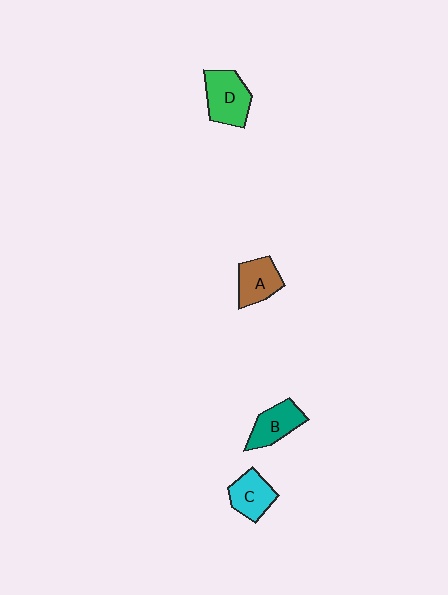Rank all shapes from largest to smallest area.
From largest to smallest: D (green), A (brown), B (teal), C (cyan).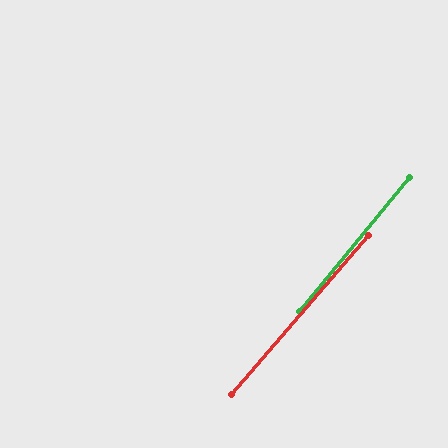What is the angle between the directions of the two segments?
Approximately 1 degree.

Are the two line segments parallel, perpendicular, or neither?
Parallel — their directions differ by only 1.3°.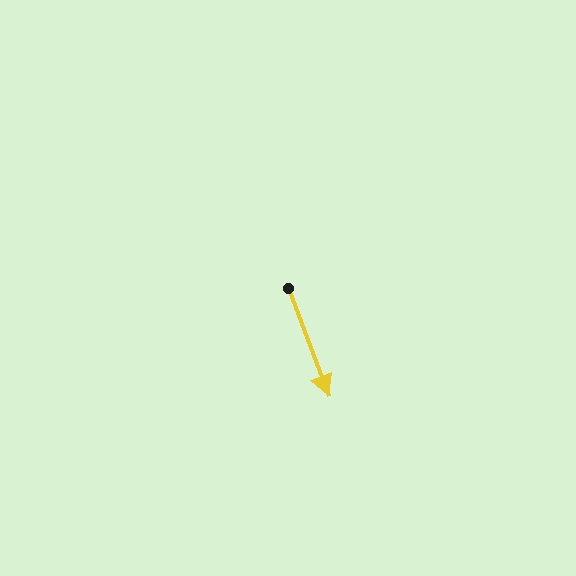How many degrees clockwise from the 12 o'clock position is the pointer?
Approximately 160 degrees.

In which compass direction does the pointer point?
South.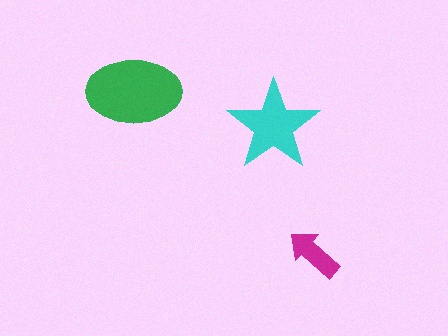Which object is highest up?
The green ellipse is topmost.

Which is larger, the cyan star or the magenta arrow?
The cyan star.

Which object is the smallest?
The magenta arrow.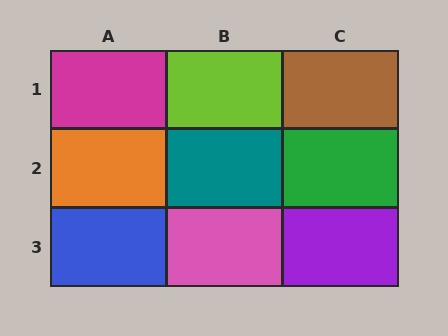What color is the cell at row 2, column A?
Orange.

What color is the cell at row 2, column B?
Teal.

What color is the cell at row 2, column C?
Green.